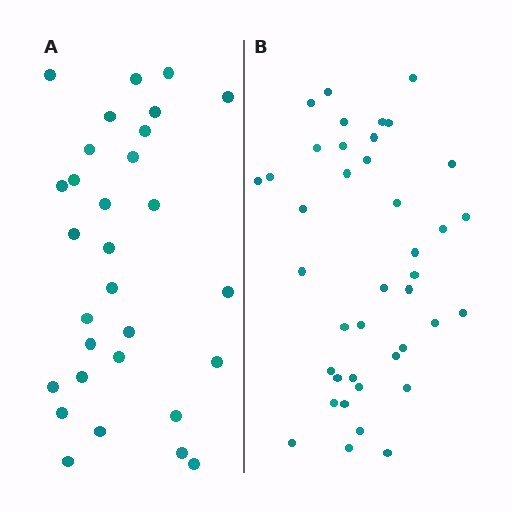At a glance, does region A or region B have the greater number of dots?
Region B (the right region) has more dots.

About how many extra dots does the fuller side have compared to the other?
Region B has roughly 10 or so more dots than region A.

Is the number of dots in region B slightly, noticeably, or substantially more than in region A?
Region B has noticeably more, but not dramatically so. The ratio is roughly 1.3 to 1.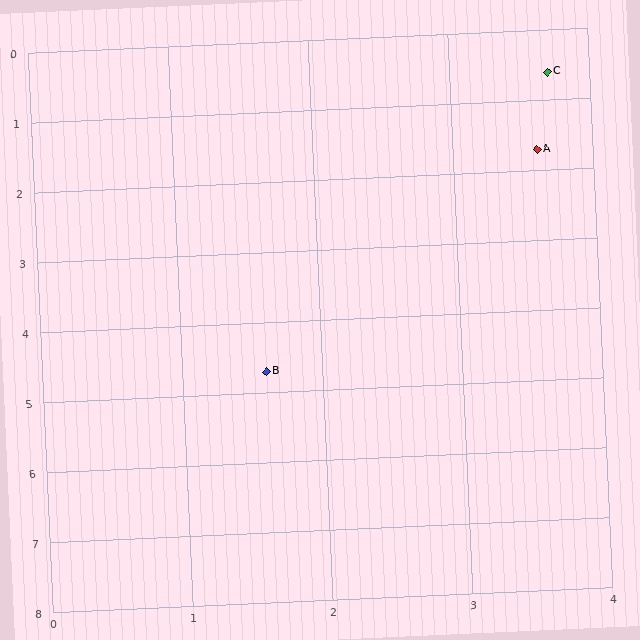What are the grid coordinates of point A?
Point A is at approximately (3.6, 1.7).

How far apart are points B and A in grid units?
Points B and A are about 3.6 grid units apart.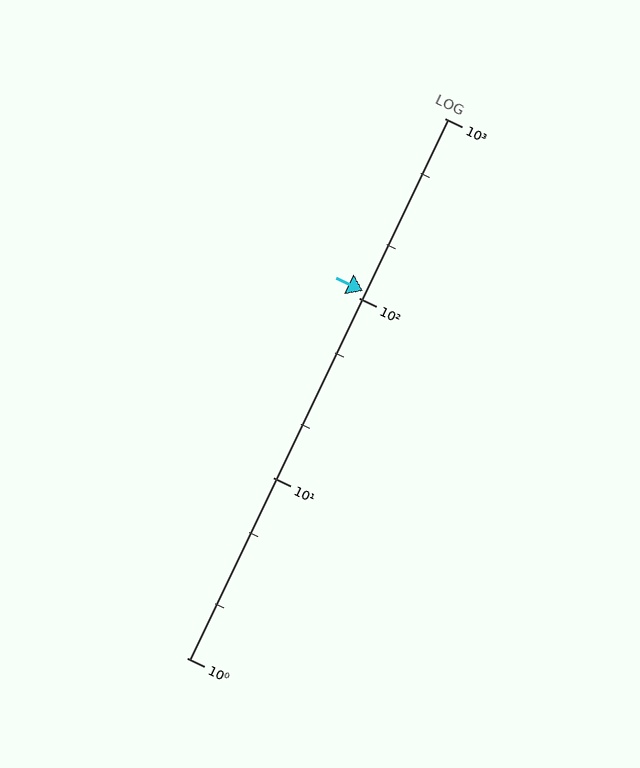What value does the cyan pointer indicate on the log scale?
The pointer indicates approximately 110.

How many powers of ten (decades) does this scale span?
The scale spans 3 decades, from 1 to 1000.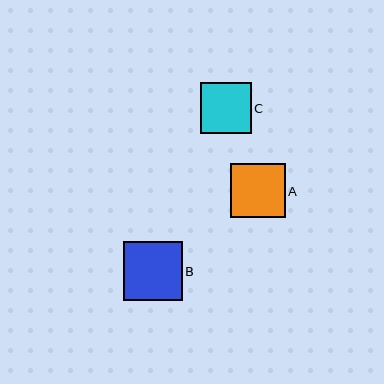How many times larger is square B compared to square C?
Square B is approximately 1.1 times the size of square C.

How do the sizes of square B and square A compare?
Square B and square A are approximately the same size.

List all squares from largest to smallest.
From largest to smallest: B, A, C.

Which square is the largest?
Square B is the largest with a size of approximately 59 pixels.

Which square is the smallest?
Square C is the smallest with a size of approximately 51 pixels.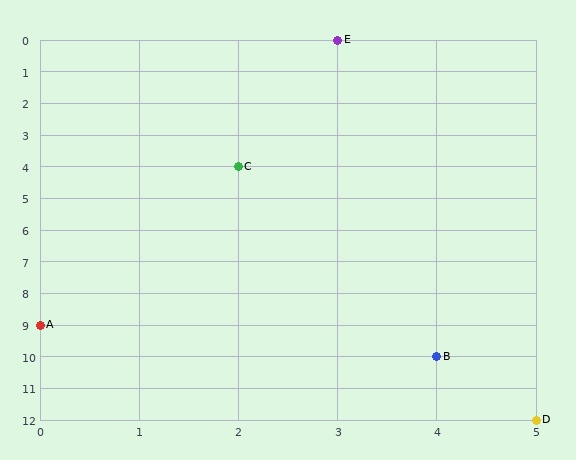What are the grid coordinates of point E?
Point E is at grid coordinates (3, 0).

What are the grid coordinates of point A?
Point A is at grid coordinates (0, 9).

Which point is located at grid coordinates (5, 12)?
Point D is at (5, 12).